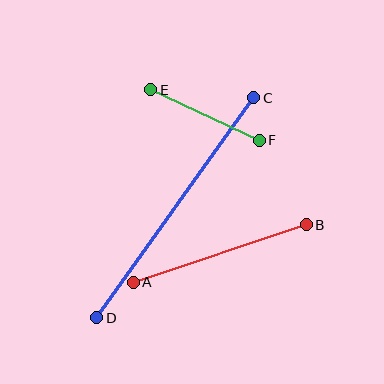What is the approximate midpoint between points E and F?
The midpoint is at approximately (205, 115) pixels.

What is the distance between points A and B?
The distance is approximately 183 pixels.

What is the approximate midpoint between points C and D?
The midpoint is at approximately (175, 208) pixels.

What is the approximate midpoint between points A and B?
The midpoint is at approximately (220, 254) pixels.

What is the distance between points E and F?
The distance is approximately 119 pixels.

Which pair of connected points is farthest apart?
Points C and D are farthest apart.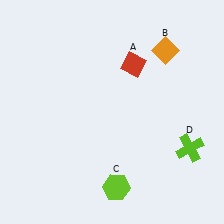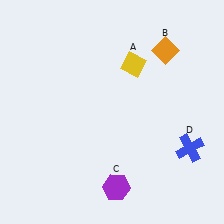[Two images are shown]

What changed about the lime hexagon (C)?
In Image 1, C is lime. In Image 2, it changed to purple.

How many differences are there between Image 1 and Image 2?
There are 3 differences between the two images.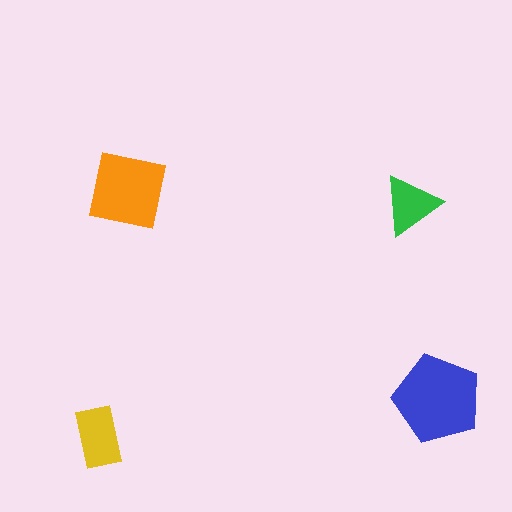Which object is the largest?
The blue pentagon.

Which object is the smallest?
The green triangle.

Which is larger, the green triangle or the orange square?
The orange square.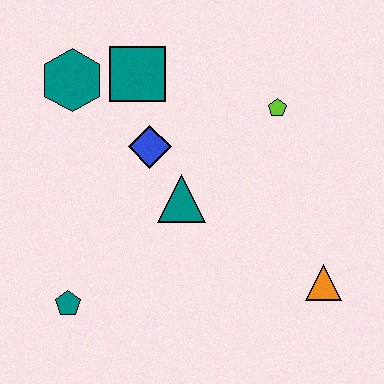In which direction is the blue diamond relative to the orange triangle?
The blue diamond is to the left of the orange triangle.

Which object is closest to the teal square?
The teal hexagon is closest to the teal square.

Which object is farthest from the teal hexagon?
The orange triangle is farthest from the teal hexagon.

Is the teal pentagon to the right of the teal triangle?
No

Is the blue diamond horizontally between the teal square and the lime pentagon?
Yes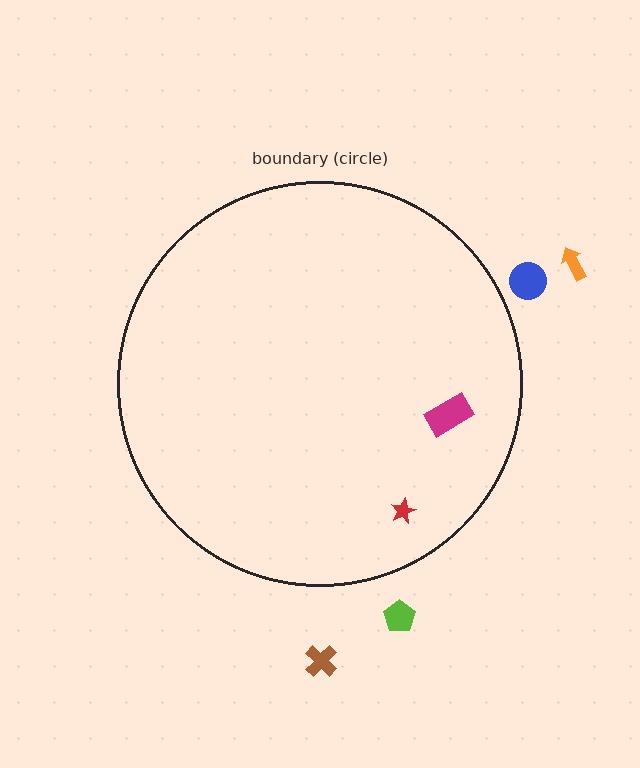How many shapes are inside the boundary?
2 inside, 4 outside.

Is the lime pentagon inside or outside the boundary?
Outside.